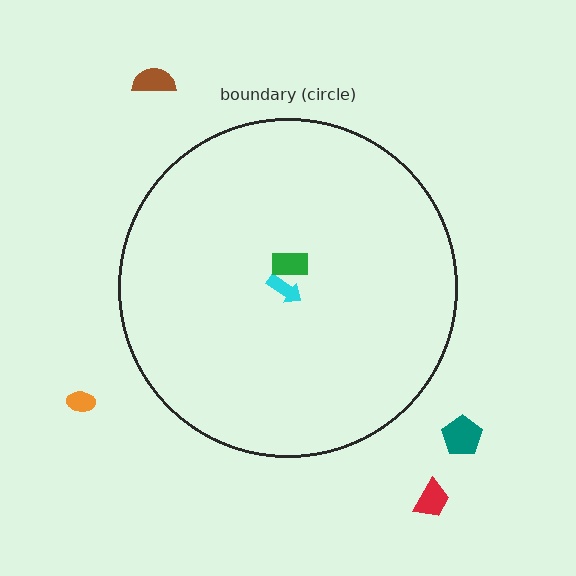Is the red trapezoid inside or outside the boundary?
Outside.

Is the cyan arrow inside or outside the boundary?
Inside.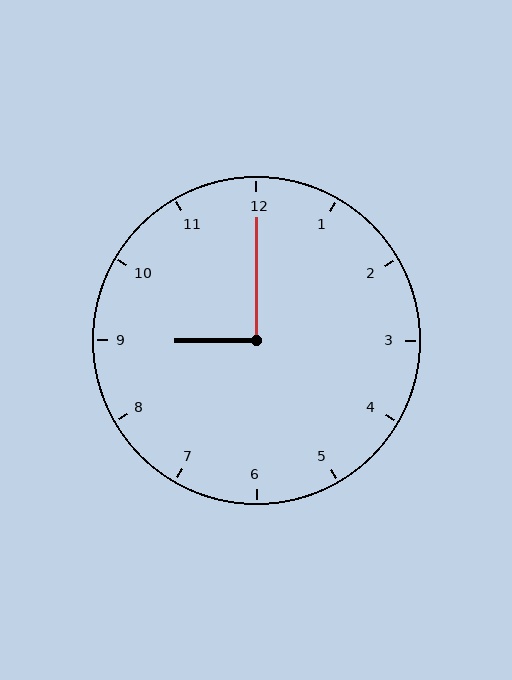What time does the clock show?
9:00.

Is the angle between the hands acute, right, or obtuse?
It is right.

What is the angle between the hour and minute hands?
Approximately 90 degrees.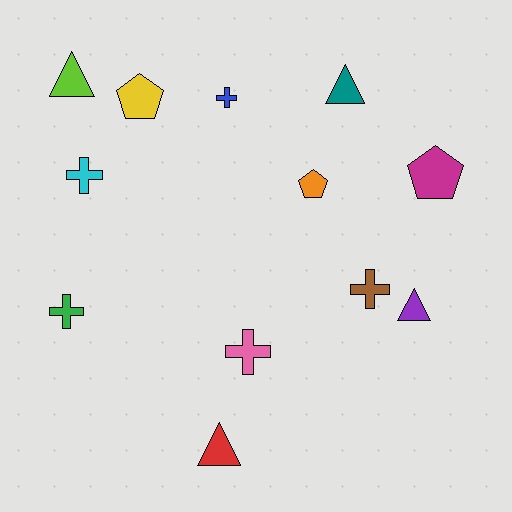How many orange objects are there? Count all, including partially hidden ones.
There is 1 orange object.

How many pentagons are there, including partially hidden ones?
There are 3 pentagons.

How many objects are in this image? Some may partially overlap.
There are 12 objects.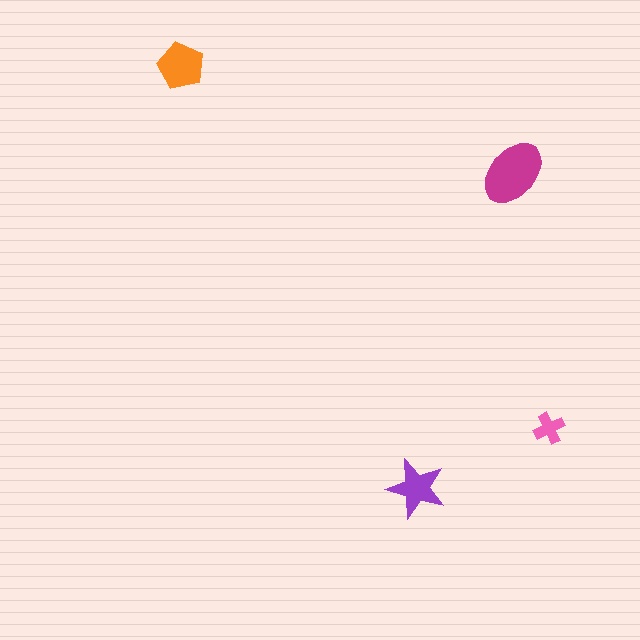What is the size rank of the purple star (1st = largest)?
3rd.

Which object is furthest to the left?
The orange pentagon is leftmost.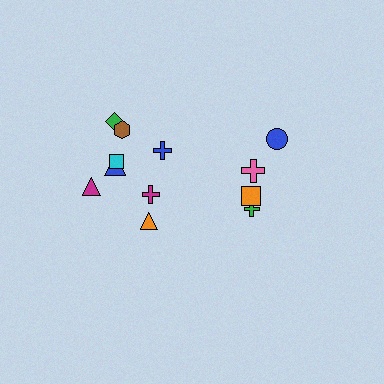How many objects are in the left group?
There are 8 objects.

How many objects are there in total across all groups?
There are 12 objects.